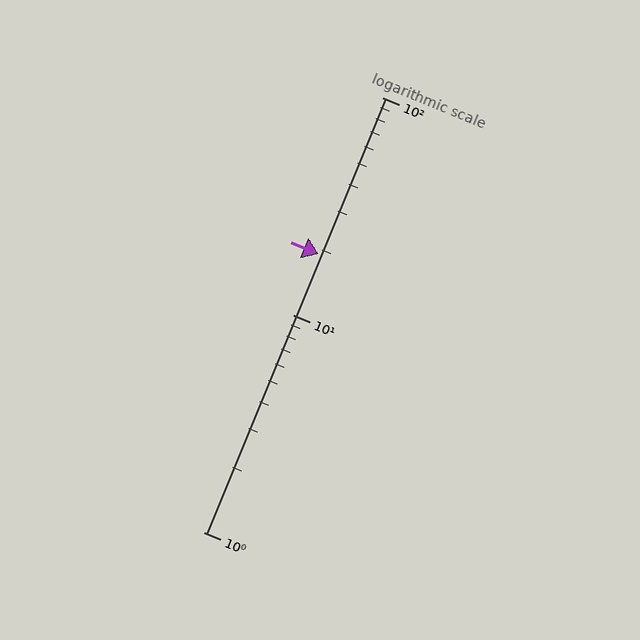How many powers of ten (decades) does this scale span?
The scale spans 2 decades, from 1 to 100.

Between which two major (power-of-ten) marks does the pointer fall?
The pointer is between 10 and 100.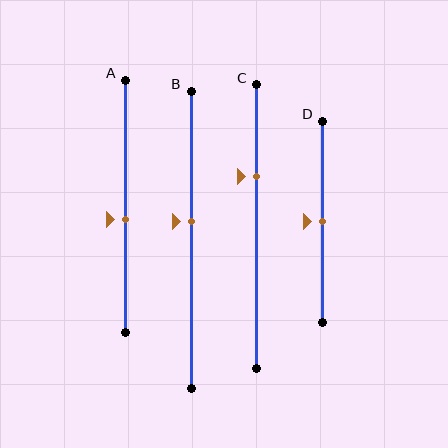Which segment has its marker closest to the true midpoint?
Segment D has its marker closest to the true midpoint.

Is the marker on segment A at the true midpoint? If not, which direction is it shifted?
No, the marker on segment A is shifted downward by about 5% of the segment length.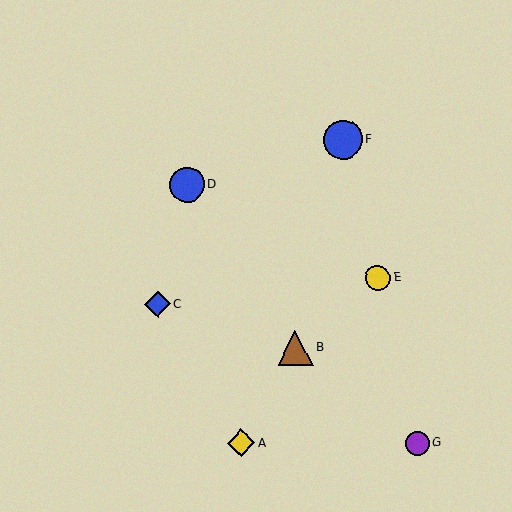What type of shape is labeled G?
Shape G is a purple circle.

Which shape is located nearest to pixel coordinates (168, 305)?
The blue diamond (labeled C) at (157, 304) is nearest to that location.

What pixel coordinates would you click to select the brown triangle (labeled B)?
Click at (295, 348) to select the brown triangle B.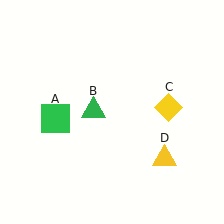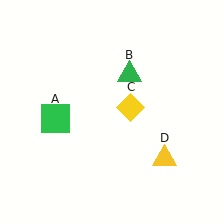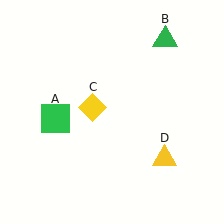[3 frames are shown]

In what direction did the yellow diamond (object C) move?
The yellow diamond (object C) moved left.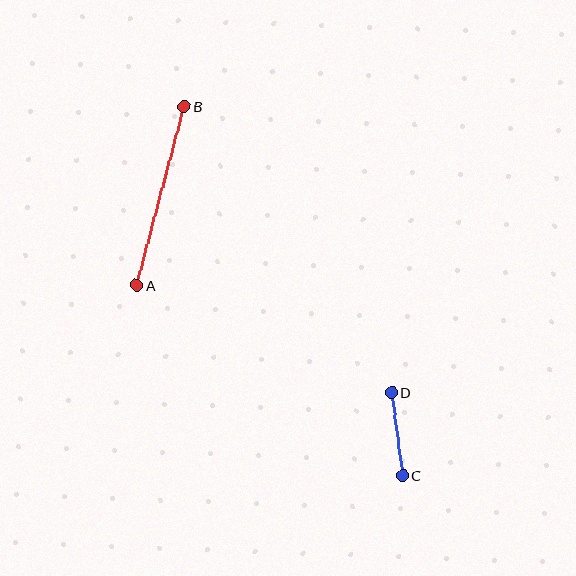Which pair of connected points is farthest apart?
Points A and B are farthest apart.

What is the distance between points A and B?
The distance is approximately 185 pixels.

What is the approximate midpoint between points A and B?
The midpoint is at approximately (160, 196) pixels.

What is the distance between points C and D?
The distance is approximately 84 pixels.